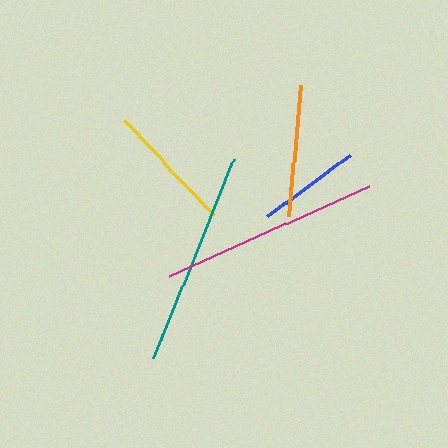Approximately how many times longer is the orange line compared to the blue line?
The orange line is approximately 1.3 times the length of the blue line.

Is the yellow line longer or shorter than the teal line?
The teal line is longer than the yellow line.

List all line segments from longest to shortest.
From longest to shortest: magenta, teal, yellow, orange, blue.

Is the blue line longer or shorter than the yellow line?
The yellow line is longer than the blue line.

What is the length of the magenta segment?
The magenta segment is approximately 219 pixels long.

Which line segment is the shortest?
The blue line is the shortest at approximately 102 pixels.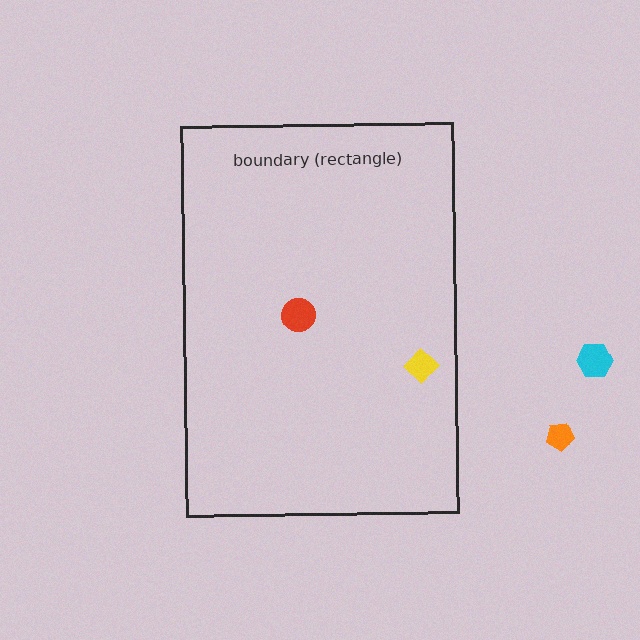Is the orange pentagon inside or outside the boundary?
Outside.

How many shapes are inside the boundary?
2 inside, 2 outside.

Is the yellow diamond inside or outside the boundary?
Inside.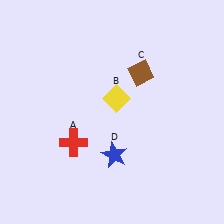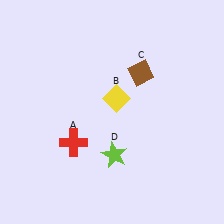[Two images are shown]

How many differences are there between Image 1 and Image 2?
There is 1 difference between the two images.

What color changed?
The star (D) changed from blue in Image 1 to lime in Image 2.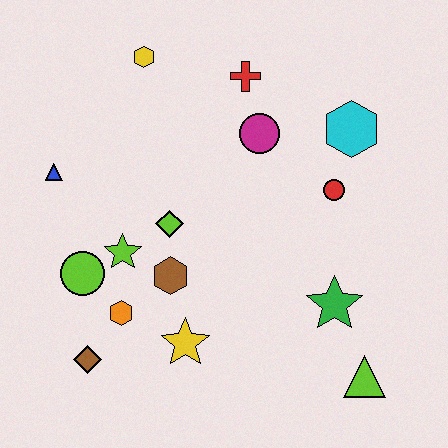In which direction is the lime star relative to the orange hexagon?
The lime star is above the orange hexagon.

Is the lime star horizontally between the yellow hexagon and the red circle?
No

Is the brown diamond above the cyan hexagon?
No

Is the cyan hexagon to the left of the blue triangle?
No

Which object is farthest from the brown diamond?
The cyan hexagon is farthest from the brown diamond.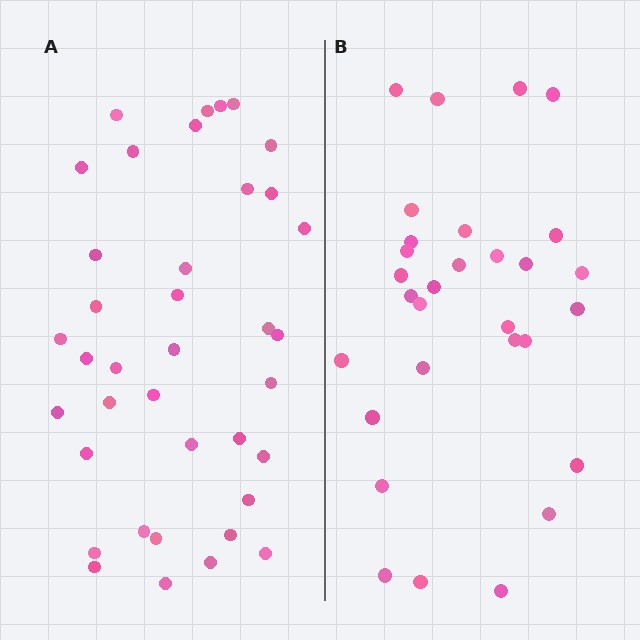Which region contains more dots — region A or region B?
Region A (the left region) has more dots.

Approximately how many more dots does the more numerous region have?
Region A has roughly 8 or so more dots than region B.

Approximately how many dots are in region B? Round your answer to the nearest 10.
About 30 dots.